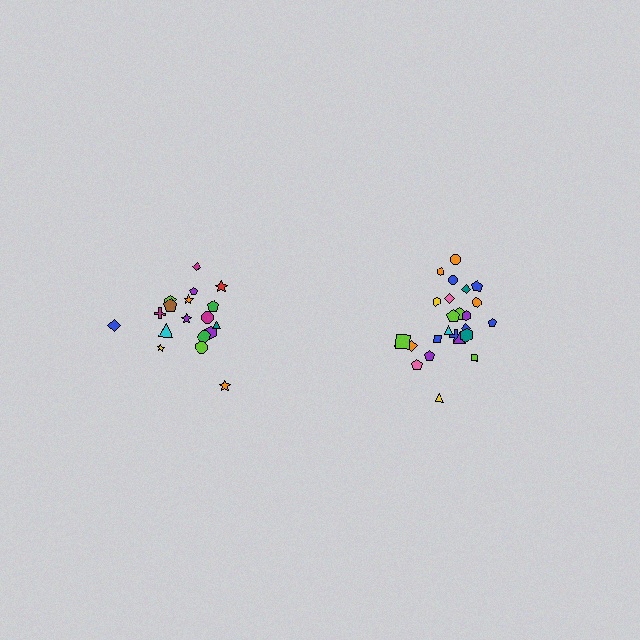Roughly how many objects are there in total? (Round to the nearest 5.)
Roughly 45 objects in total.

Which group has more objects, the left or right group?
The right group.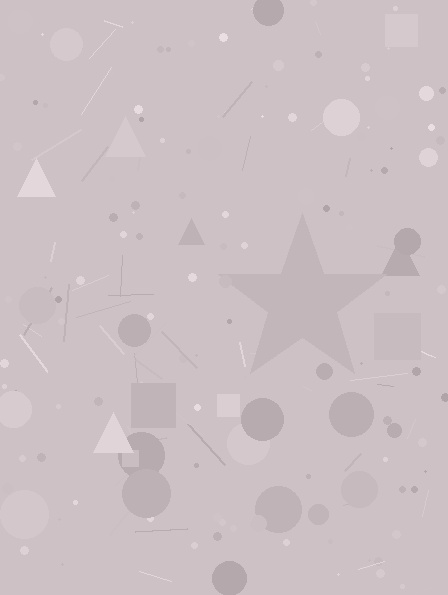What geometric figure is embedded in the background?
A star is embedded in the background.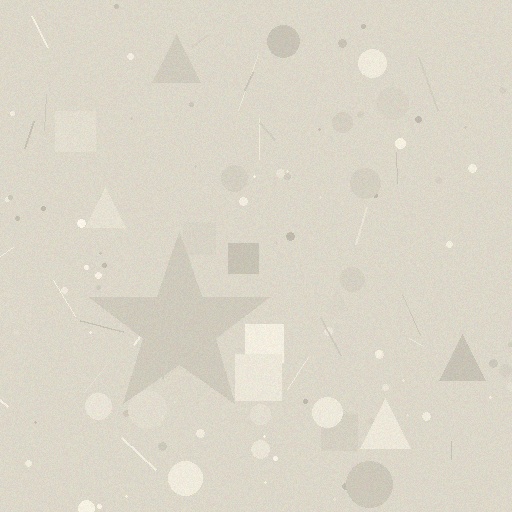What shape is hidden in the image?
A star is hidden in the image.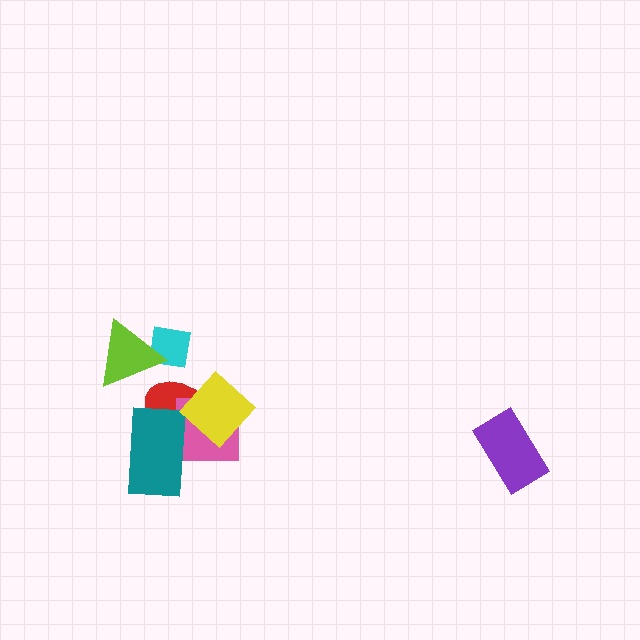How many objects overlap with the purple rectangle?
0 objects overlap with the purple rectangle.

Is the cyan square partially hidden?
Yes, it is partially covered by another shape.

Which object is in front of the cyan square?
The lime triangle is in front of the cyan square.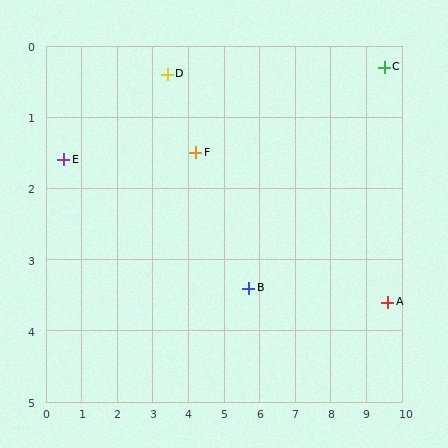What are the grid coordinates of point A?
Point A is at approximately (9.6, 3.6).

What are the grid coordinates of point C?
Point C is at approximately (9.5, 0.3).